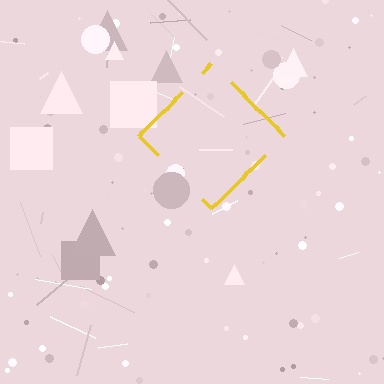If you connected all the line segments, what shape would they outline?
They would outline a diamond.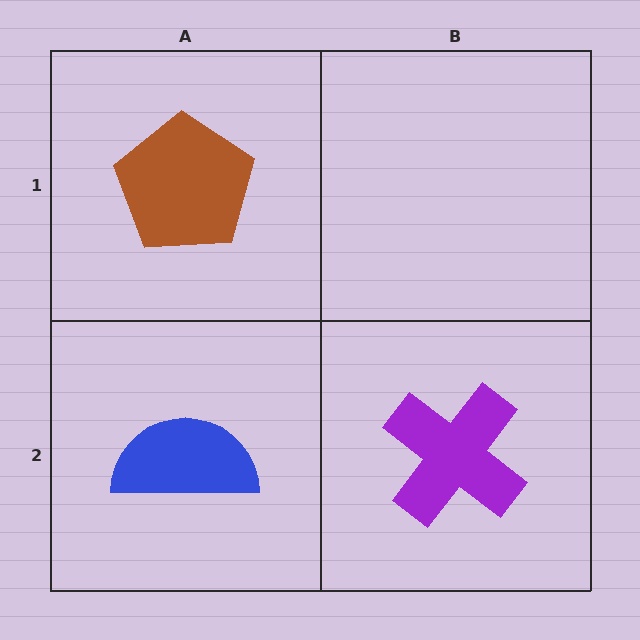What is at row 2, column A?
A blue semicircle.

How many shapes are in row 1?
1 shape.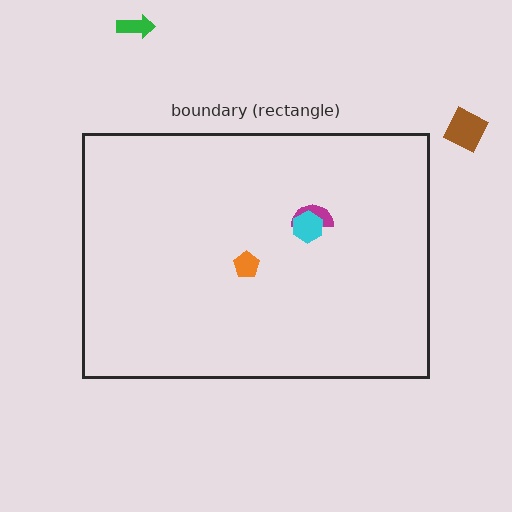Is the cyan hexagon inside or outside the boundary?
Inside.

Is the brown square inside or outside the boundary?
Outside.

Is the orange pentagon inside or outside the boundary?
Inside.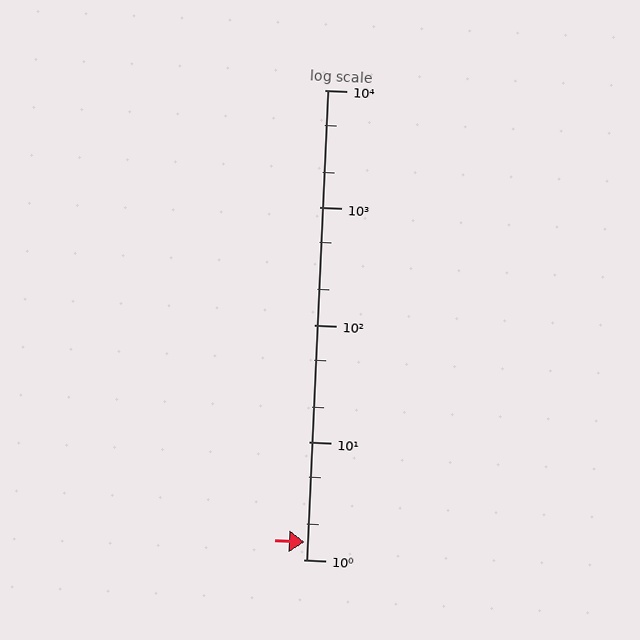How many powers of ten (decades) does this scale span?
The scale spans 4 decades, from 1 to 10000.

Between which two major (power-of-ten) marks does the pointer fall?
The pointer is between 1 and 10.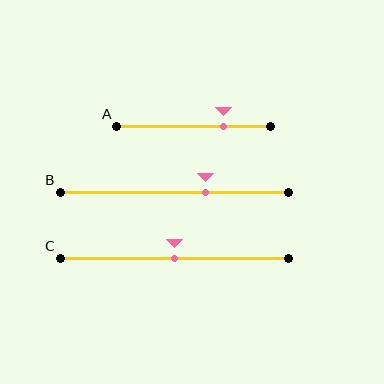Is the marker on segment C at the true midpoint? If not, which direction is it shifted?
Yes, the marker on segment C is at the true midpoint.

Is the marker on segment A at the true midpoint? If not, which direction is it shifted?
No, the marker on segment A is shifted to the right by about 19% of the segment length.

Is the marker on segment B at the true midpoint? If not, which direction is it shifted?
No, the marker on segment B is shifted to the right by about 14% of the segment length.